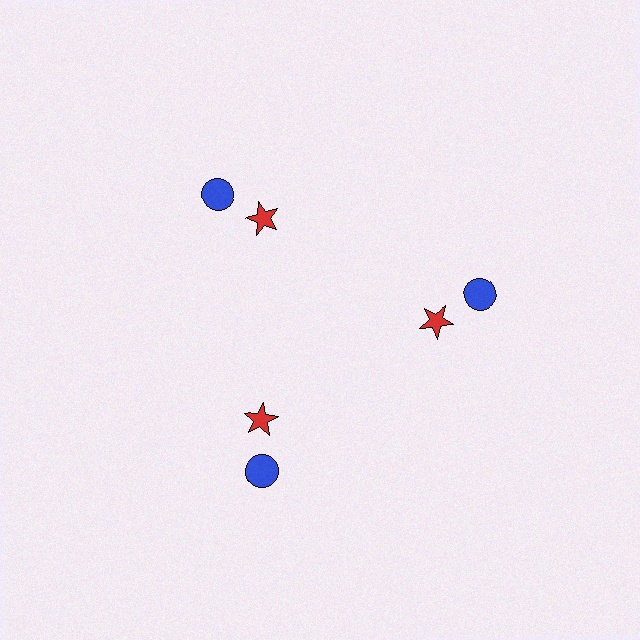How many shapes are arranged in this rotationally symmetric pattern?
There are 6 shapes, arranged in 3 groups of 2.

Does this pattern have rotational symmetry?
Yes, this pattern has 3-fold rotational symmetry. It looks the same after rotating 120 degrees around the center.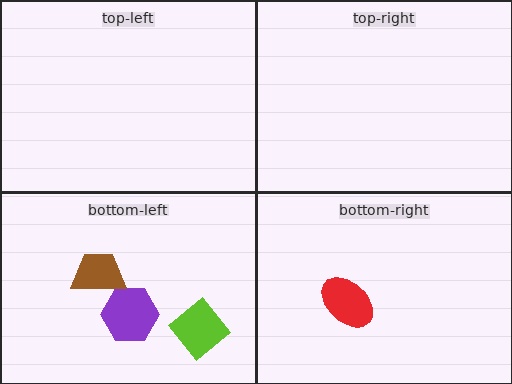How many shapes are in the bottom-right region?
1.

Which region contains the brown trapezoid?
The bottom-left region.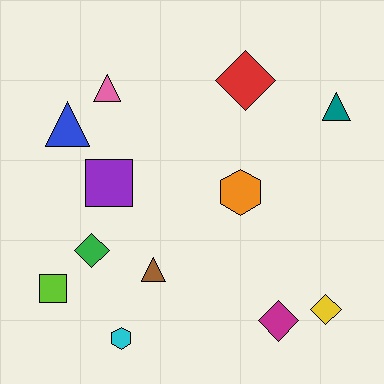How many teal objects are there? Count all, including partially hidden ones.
There is 1 teal object.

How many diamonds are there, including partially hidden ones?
There are 4 diamonds.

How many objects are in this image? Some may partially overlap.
There are 12 objects.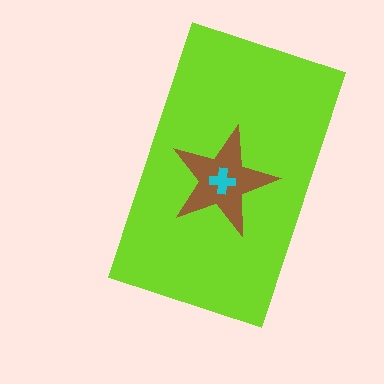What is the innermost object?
The cyan cross.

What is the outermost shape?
The lime rectangle.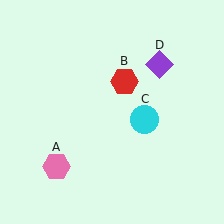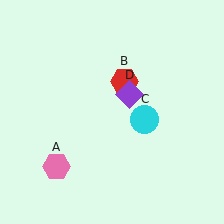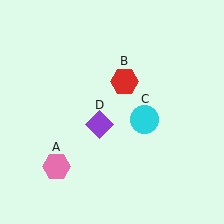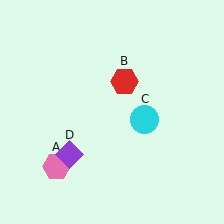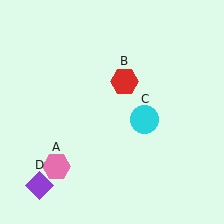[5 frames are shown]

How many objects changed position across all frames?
1 object changed position: purple diamond (object D).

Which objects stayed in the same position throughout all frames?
Pink hexagon (object A) and red hexagon (object B) and cyan circle (object C) remained stationary.